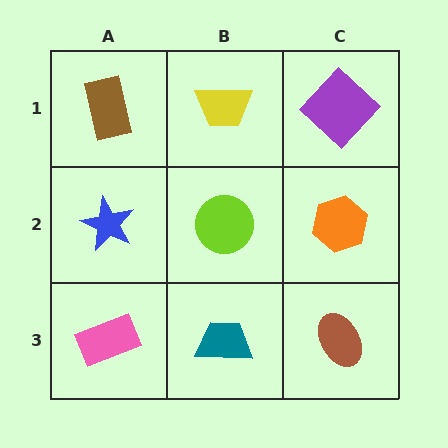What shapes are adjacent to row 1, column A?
A blue star (row 2, column A), a yellow trapezoid (row 1, column B).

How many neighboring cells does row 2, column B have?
4.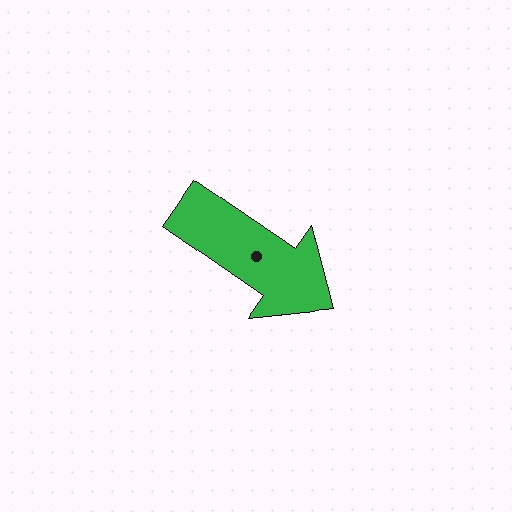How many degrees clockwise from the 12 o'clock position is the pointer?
Approximately 125 degrees.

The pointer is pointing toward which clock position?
Roughly 4 o'clock.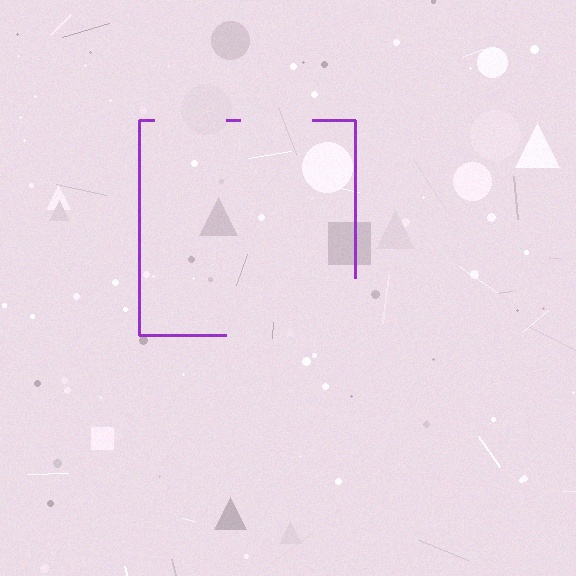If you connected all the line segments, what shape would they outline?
They would outline a square.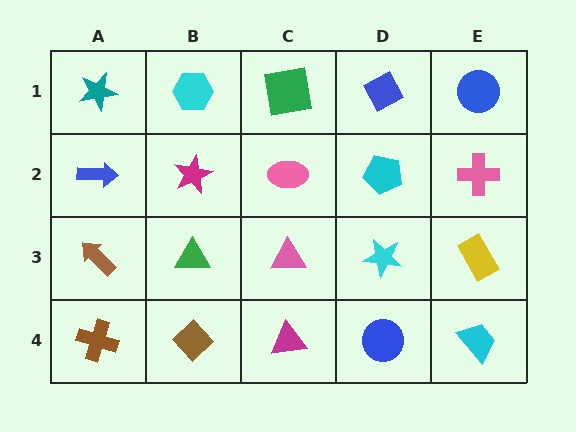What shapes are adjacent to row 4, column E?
A yellow rectangle (row 3, column E), a blue circle (row 4, column D).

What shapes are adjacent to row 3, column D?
A cyan pentagon (row 2, column D), a blue circle (row 4, column D), a pink triangle (row 3, column C), a yellow rectangle (row 3, column E).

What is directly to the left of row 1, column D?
A green square.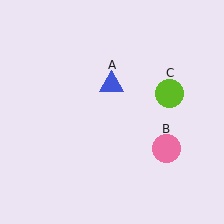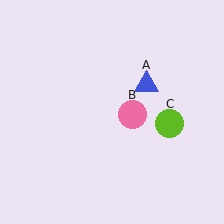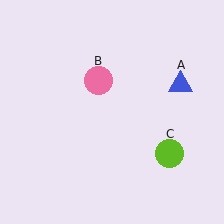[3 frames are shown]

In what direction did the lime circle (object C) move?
The lime circle (object C) moved down.